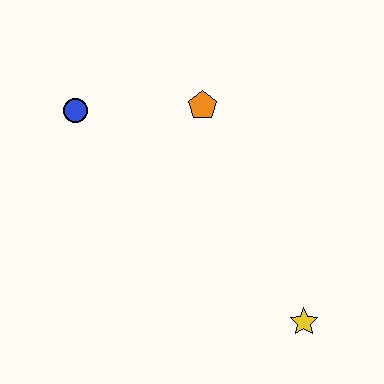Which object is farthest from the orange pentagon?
The yellow star is farthest from the orange pentagon.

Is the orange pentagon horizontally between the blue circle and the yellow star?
Yes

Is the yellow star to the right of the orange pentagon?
Yes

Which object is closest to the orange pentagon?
The blue circle is closest to the orange pentagon.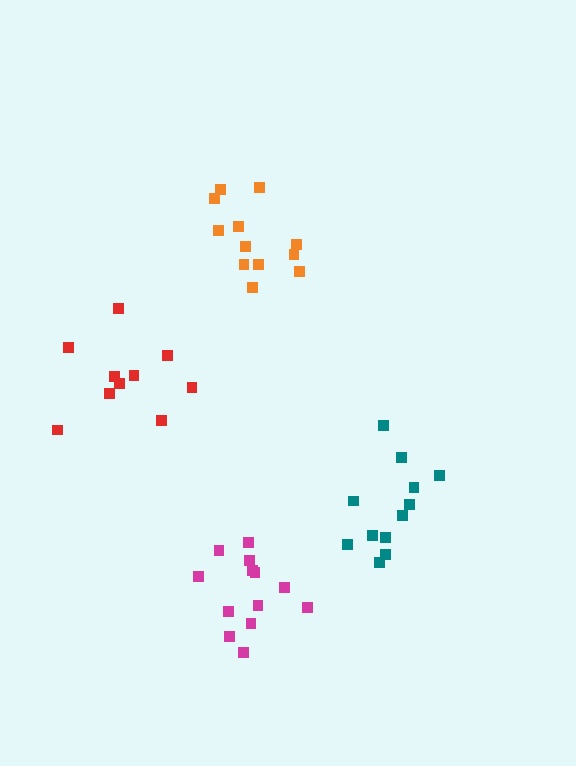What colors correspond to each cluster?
The clusters are colored: magenta, red, teal, orange.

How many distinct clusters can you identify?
There are 4 distinct clusters.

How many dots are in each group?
Group 1: 13 dots, Group 2: 10 dots, Group 3: 12 dots, Group 4: 12 dots (47 total).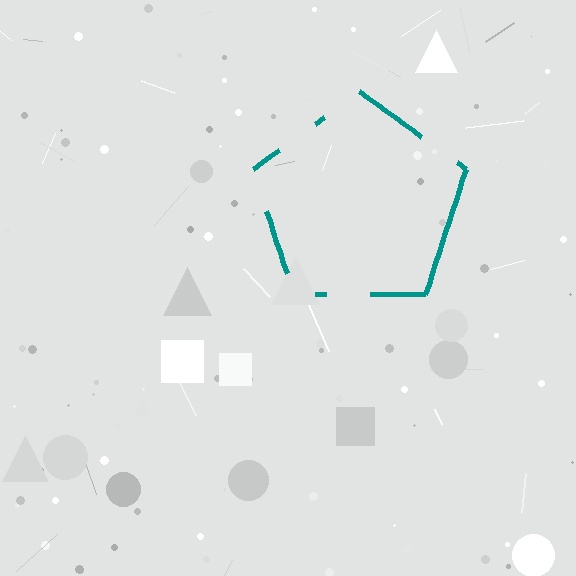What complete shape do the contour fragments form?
The contour fragments form a pentagon.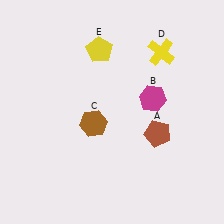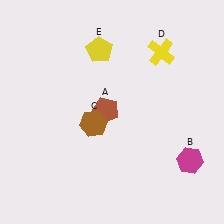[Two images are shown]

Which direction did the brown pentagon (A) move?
The brown pentagon (A) moved left.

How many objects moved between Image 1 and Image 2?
2 objects moved between the two images.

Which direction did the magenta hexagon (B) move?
The magenta hexagon (B) moved down.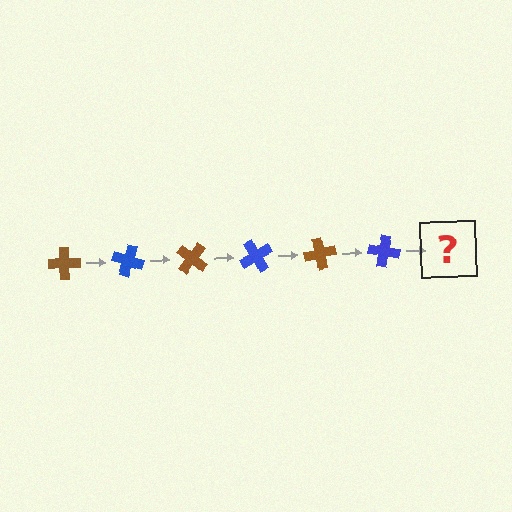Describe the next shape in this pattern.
It should be a brown cross, rotated 120 degrees from the start.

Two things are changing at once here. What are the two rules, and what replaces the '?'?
The two rules are that it rotates 20 degrees each step and the color cycles through brown and blue. The '?' should be a brown cross, rotated 120 degrees from the start.